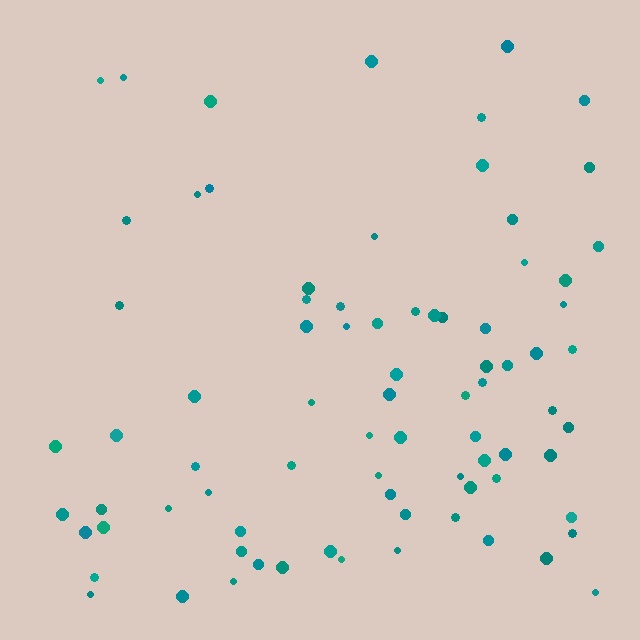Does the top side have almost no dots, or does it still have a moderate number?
Still a moderate number, just noticeably fewer than the bottom.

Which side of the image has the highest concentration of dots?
The bottom.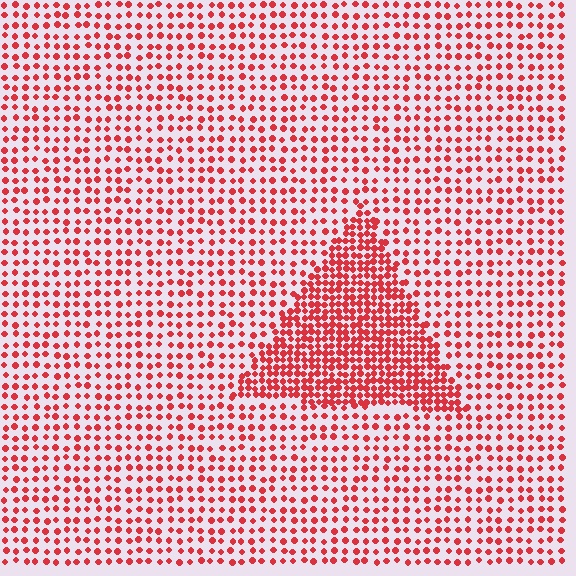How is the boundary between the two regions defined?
The boundary is defined by a change in element density (approximately 2.2x ratio). All elements are the same color, size, and shape.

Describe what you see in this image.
The image contains small red elements arranged at two different densities. A triangle-shaped region is visible where the elements are more densely packed than the surrounding area.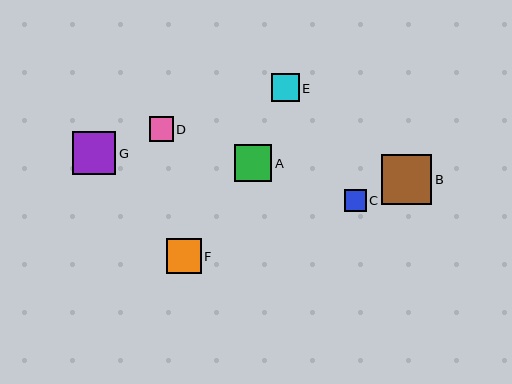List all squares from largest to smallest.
From largest to smallest: B, G, A, F, E, D, C.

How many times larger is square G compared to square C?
Square G is approximately 2.0 times the size of square C.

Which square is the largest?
Square B is the largest with a size of approximately 50 pixels.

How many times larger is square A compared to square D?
Square A is approximately 1.5 times the size of square D.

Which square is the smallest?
Square C is the smallest with a size of approximately 22 pixels.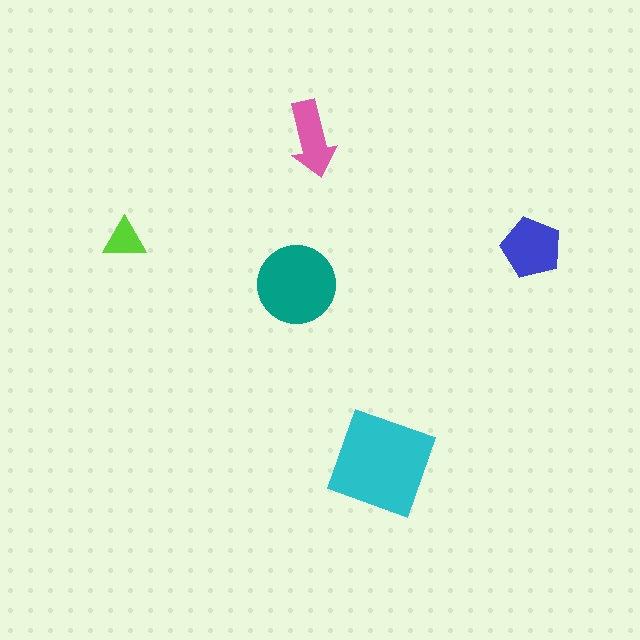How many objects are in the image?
There are 5 objects in the image.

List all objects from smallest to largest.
The lime triangle, the pink arrow, the blue pentagon, the teal circle, the cyan diamond.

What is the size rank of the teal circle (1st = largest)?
2nd.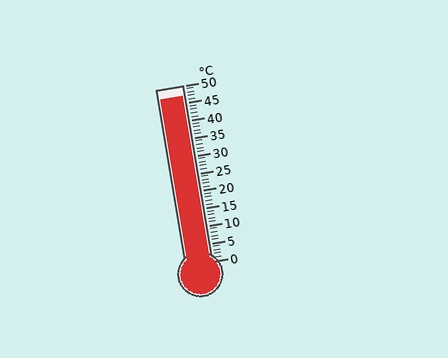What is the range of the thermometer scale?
The thermometer scale ranges from 0°C to 50°C.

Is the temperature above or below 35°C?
The temperature is above 35°C.